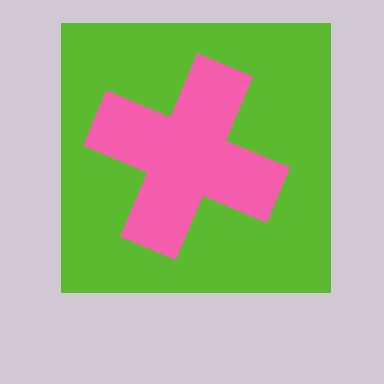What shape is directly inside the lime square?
The pink cross.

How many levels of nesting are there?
2.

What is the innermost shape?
The pink cross.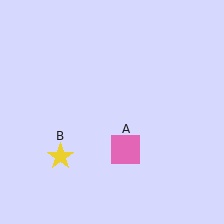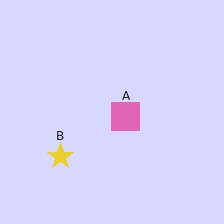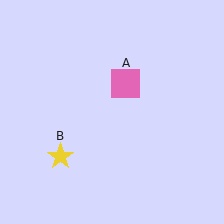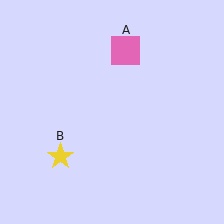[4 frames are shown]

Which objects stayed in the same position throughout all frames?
Yellow star (object B) remained stationary.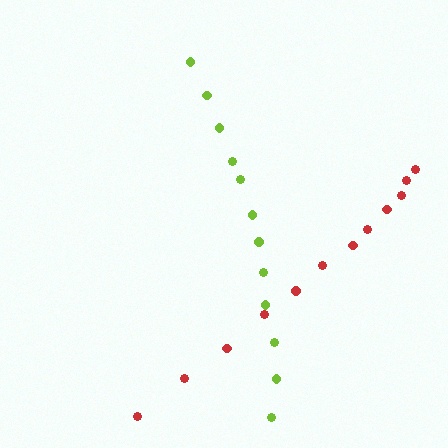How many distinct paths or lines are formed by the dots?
There are 2 distinct paths.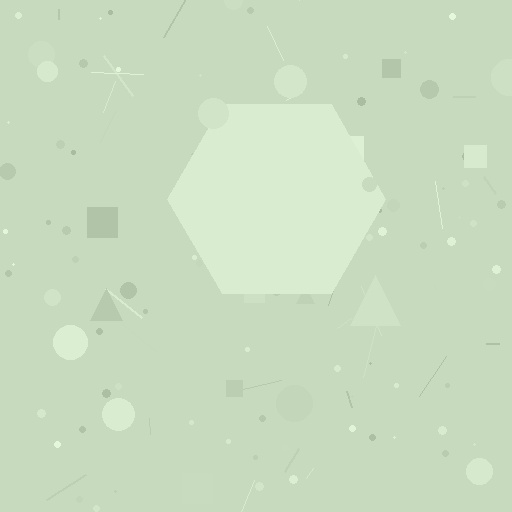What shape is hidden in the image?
A hexagon is hidden in the image.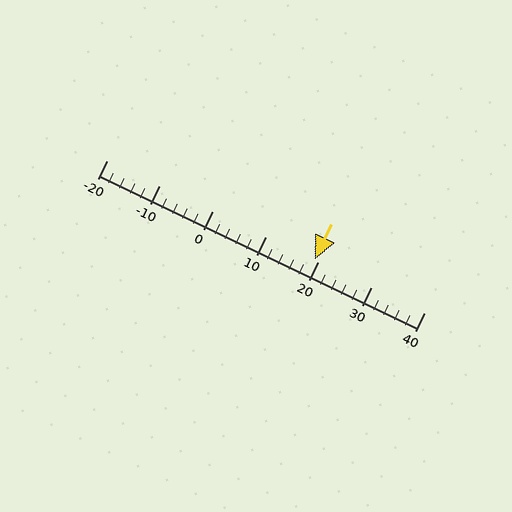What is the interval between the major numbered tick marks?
The major tick marks are spaced 10 units apart.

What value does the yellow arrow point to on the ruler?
The yellow arrow points to approximately 19.